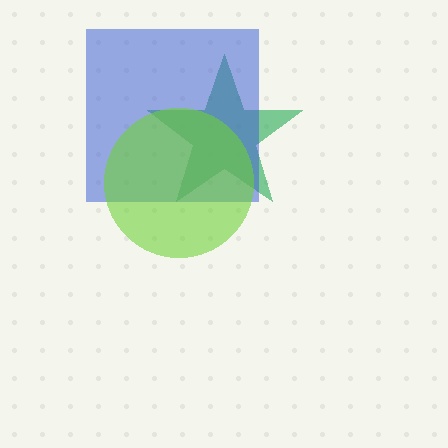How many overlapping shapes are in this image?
There are 3 overlapping shapes in the image.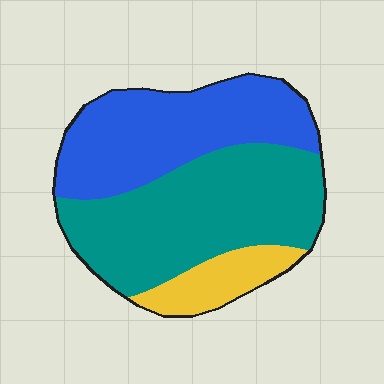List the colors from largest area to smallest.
From largest to smallest: teal, blue, yellow.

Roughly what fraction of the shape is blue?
Blue takes up about two fifths (2/5) of the shape.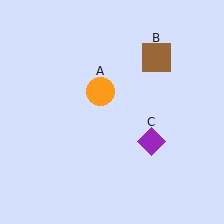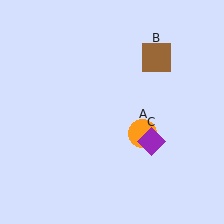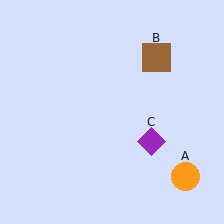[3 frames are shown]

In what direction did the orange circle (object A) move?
The orange circle (object A) moved down and to the right.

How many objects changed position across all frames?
1 object changed position: orange circle (object A).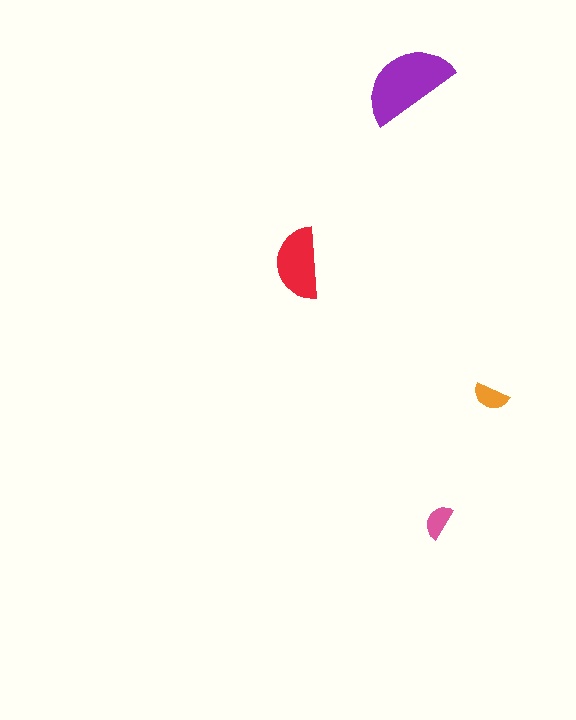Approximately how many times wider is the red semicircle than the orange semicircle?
About 2 times wider.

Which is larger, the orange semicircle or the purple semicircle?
The purple one.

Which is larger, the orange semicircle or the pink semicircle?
The orange one.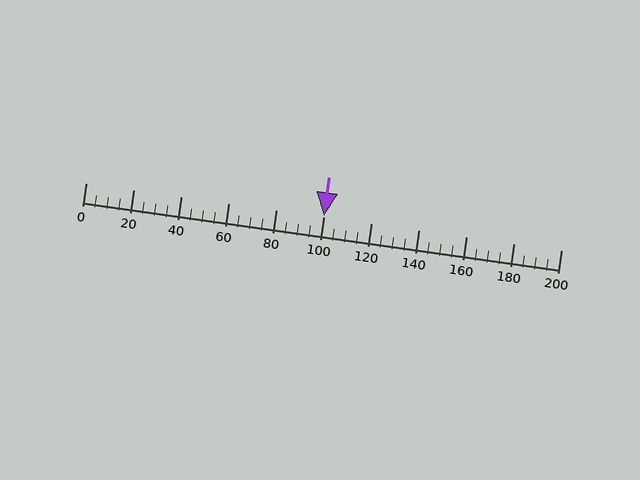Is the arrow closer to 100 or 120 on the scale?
The arrow is closer to 100.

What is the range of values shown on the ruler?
The ruler shows values from 0 to 200.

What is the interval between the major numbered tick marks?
The major tick marks are spaced 20 units apart.